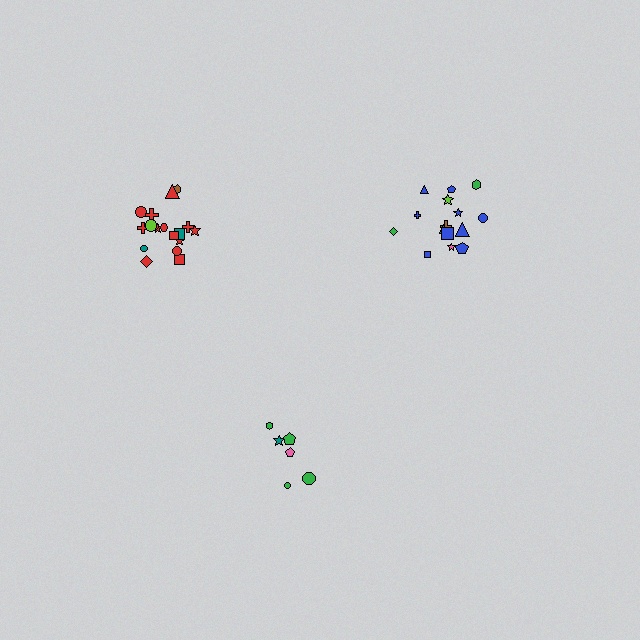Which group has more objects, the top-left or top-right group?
The top-left group.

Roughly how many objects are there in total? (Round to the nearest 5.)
Roughly 40 objects in total.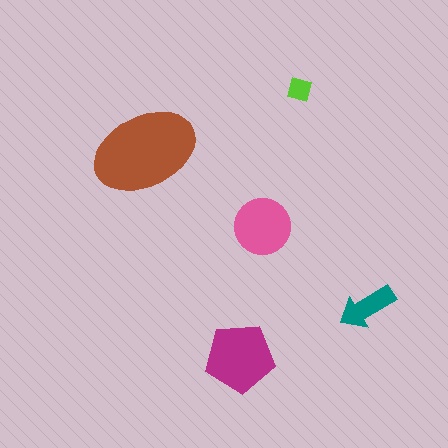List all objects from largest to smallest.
The brown ellipse, the magenta pentagon, the pink circle, the teal arrow, the lime square.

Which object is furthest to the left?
The brown ellipse is leftmost.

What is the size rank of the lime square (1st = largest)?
5th.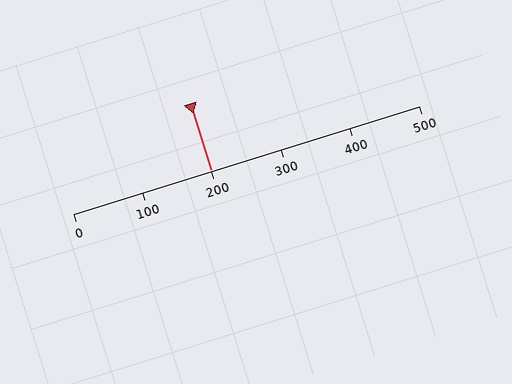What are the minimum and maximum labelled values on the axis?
The axis runs from 0 to 500.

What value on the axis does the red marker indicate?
The marker indicates approximately 200.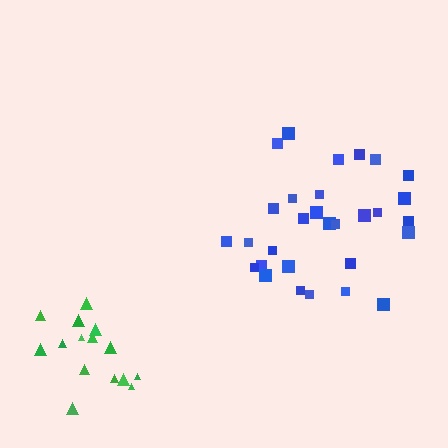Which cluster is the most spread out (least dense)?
Blue.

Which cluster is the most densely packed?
Green.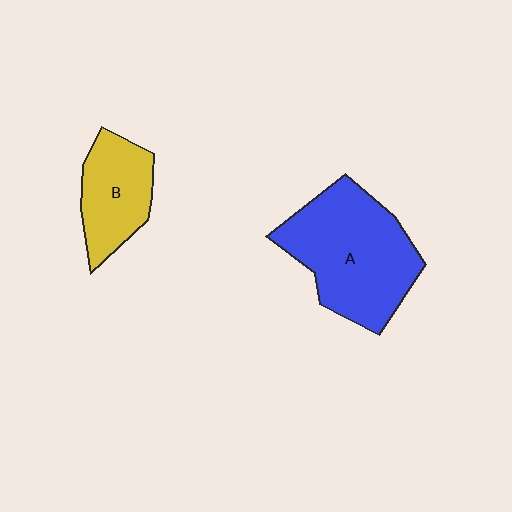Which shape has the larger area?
Shape A (blue).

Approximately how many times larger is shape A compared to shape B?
Approximately 1.8 times.